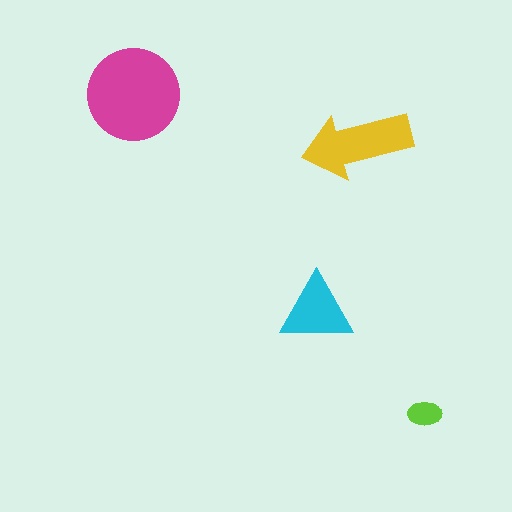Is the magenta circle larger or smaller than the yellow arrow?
Larger.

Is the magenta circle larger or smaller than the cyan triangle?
Larger.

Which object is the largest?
The magenta circle.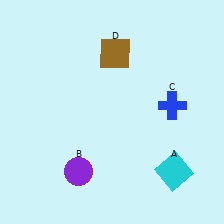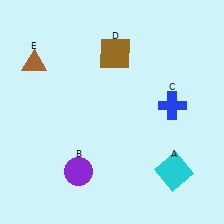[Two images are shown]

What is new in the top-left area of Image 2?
A brown triangle (E) was added in the top-left area of Image 2.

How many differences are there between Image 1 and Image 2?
There is 1 difference between the two images.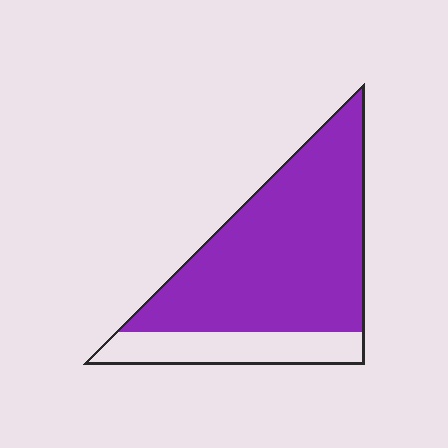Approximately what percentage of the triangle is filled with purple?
Approximately 80%.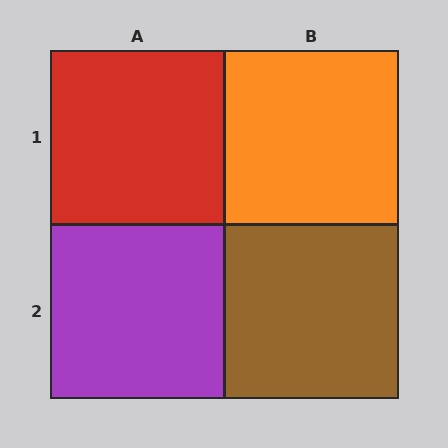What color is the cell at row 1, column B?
Orange.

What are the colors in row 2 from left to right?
Purple, brown.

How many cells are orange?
1 cell is orange.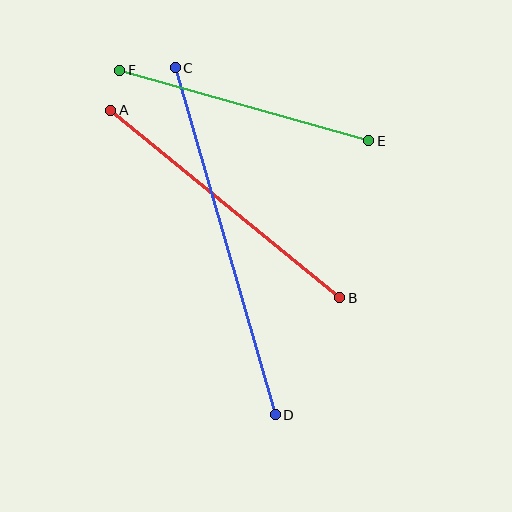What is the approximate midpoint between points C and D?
The midpoint is at approximately (225, 241) pixels.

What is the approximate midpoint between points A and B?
The midpoint is at approximately (225, 204) pixels.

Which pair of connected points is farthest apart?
Points C and D are farthest apart.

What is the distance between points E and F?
The distance is approximately 259 pixels.